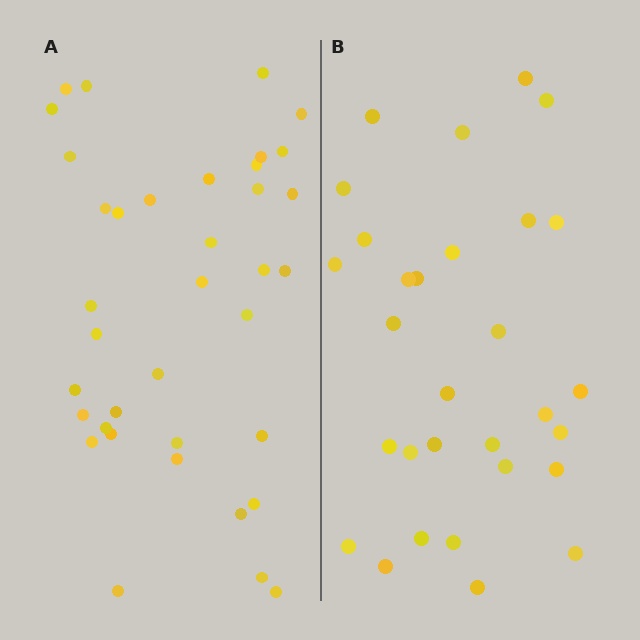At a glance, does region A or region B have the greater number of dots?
Region A (the left region) has more dots.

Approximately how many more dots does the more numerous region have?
Region A has roughly 8 or so more dots than region B.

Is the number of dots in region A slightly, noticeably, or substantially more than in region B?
Region A has only slightly more — the two regions are fairly close. The ratio is roughly 1.2 to 1.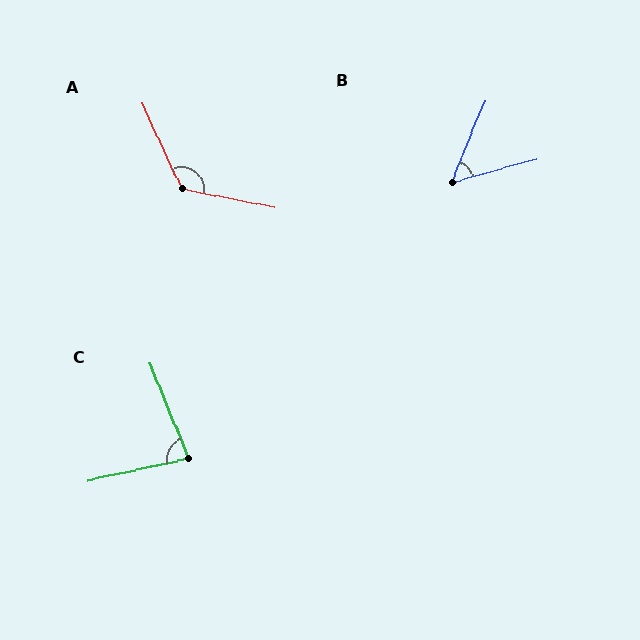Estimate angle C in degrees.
Approximately 81 degrees.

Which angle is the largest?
A, at approximately 126 degrees.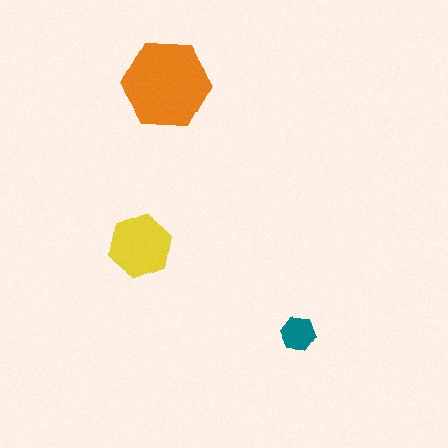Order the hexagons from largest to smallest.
the orange one, the yellow one, the teal one.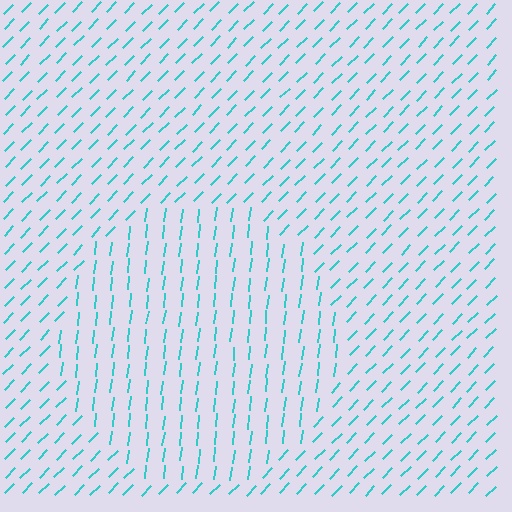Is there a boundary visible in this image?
Yes, there is a texture boundary formed by a change in line orientation.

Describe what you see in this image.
The image is filled with small cyan line segments. A circle region in the image has lines oriented differently from the surrounding lines, creating a visible texture boundary.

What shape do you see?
I see a circle.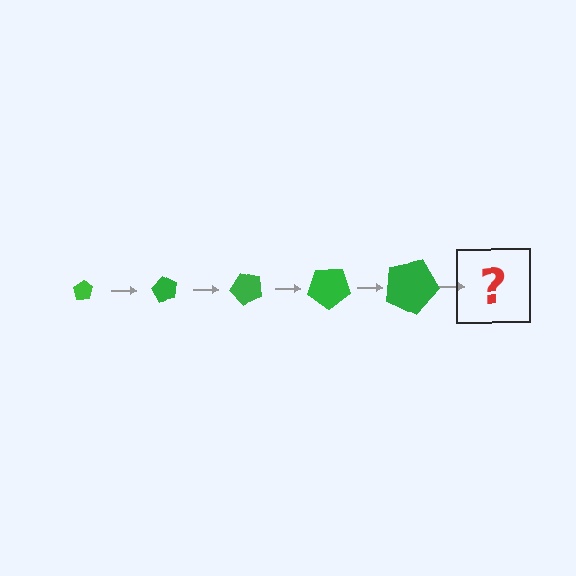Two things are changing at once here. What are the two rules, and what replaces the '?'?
The two rules are that the pentagon grows larger each step and it rotates 60 degrees each step. The '?' should be a pentagon, larger than the previous one and rotated 300 degrees from the start.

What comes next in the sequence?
The next element should be a pentagon, larger than the previous one and rotated 300 degrees from the start.